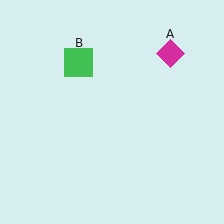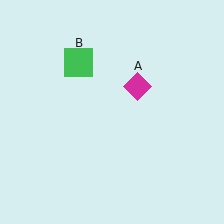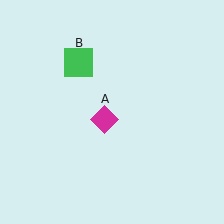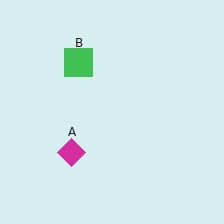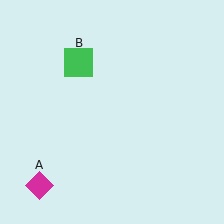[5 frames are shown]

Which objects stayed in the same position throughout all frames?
Green square (object B) remained stationary.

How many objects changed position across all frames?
1 object changed position: magenta diamond (object A).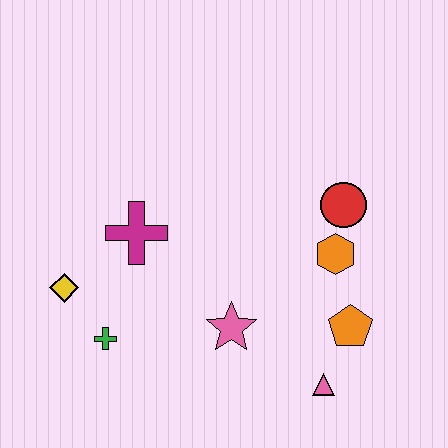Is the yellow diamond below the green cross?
No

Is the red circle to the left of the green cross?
No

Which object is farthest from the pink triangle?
The yellow diamond is farthest from the pink triangle.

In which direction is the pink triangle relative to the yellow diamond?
The pink triangle is to the right of the yellow diamond.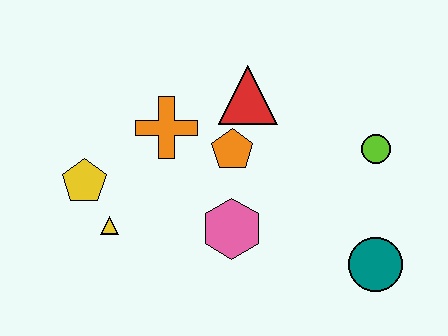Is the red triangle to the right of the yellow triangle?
Yes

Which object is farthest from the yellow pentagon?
The teal circle is farthest from the yellow pentagon.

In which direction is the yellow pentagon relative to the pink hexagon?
The yellow pentagon is to the left of the pink hexagon.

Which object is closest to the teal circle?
The lime circle is closest to the teal circle.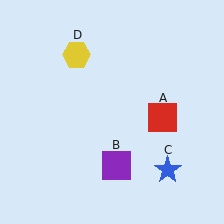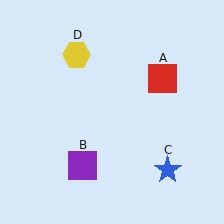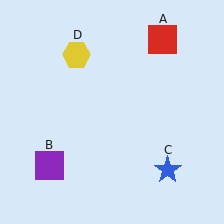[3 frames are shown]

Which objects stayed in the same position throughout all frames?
Blue star (object C) and yellow hexagon (object D) remained stationary.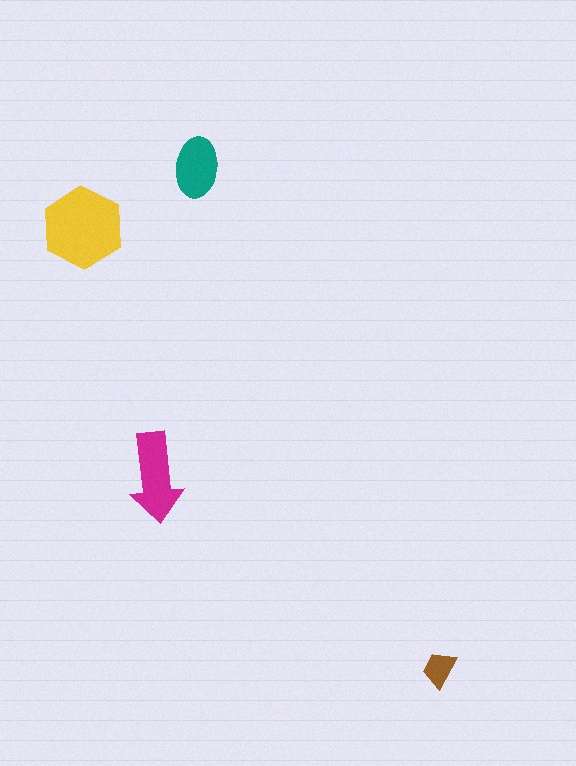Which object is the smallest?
The brown trapezoid.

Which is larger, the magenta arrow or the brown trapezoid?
The magenta arrow.